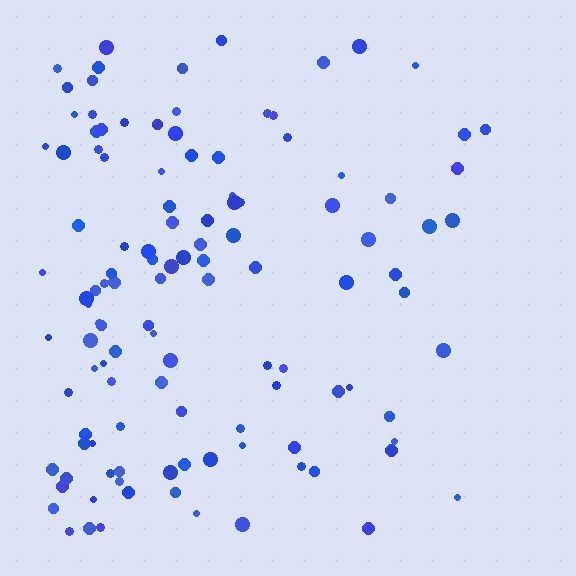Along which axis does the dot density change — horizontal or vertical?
Horizontal.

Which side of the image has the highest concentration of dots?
The left.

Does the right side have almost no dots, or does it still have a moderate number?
Still a moderate number, just noticeably fewer than the left.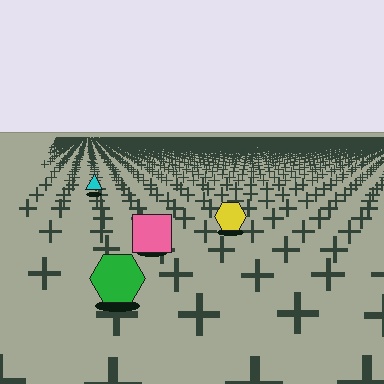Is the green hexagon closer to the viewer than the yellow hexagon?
Yes. The green hexagon is closer — you can tell from the texture gradient: the ground texture is coarser near it.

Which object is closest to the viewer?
The green hexagon is closest. The texture marks near it are larger and more spread out.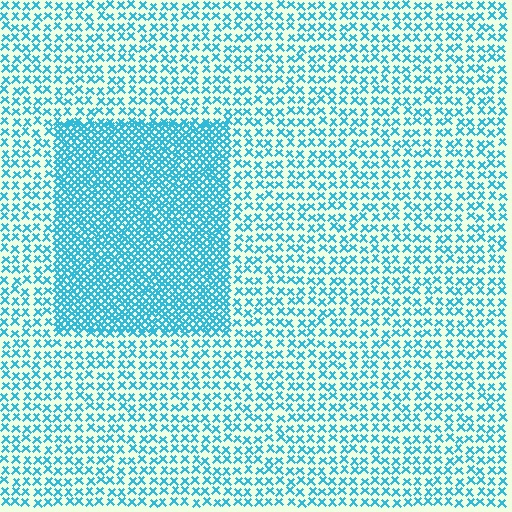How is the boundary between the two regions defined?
The boundary is defined by a change in element density (approximately 2.4x ratio). All elements are the same color, size, and shape.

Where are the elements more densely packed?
The elements are more densely packed inside the rectangle boundary.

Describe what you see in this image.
The image contains small cyan elements arranged at two different densities. A rectangle-shaped region is visible where the elements are more densely packed than the surrounding area.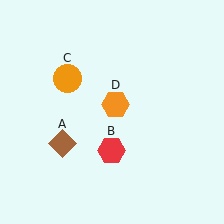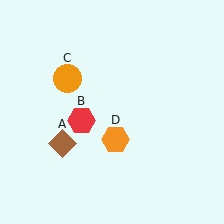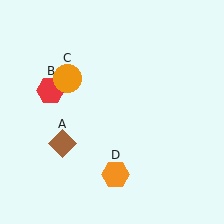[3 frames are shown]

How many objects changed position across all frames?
2 objects changed position: red hexagon (object B), orange hexagon (object D).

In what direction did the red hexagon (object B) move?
The red hexagon (object B) moved up and to the left.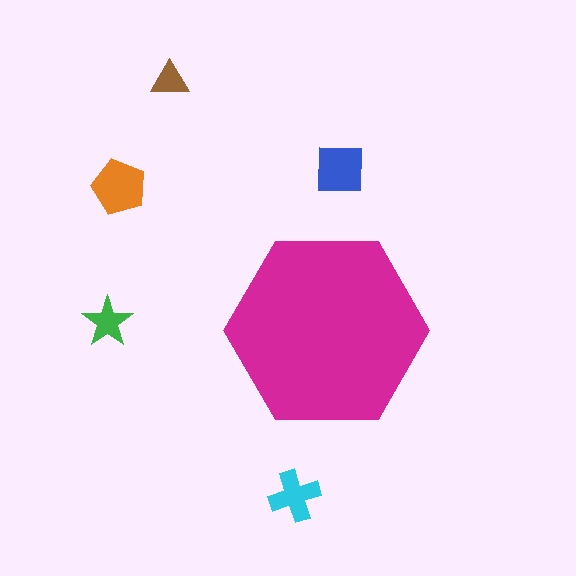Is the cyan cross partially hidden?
No, the cyan cross is fully visible.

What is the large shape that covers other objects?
A magenta hexagon.